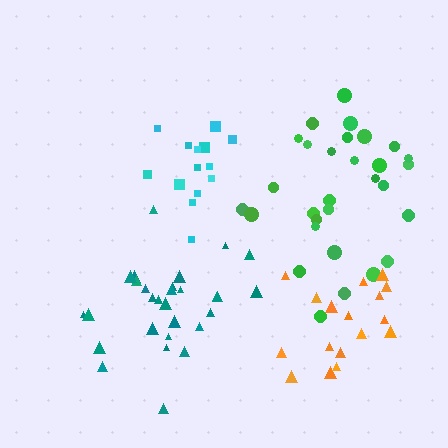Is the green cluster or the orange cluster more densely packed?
Green.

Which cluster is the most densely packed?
Teal.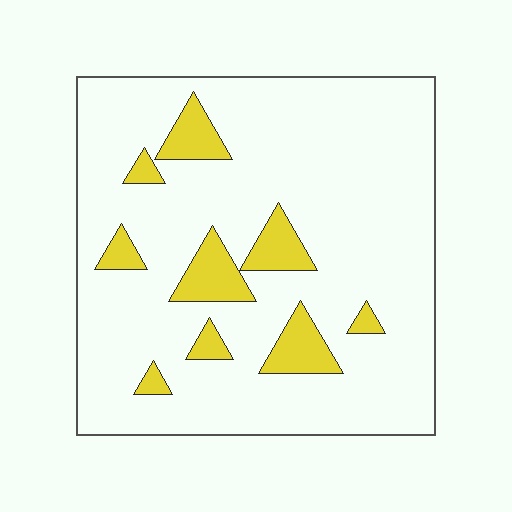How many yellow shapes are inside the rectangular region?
9.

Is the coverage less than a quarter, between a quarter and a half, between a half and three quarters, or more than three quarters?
Less than a quarter.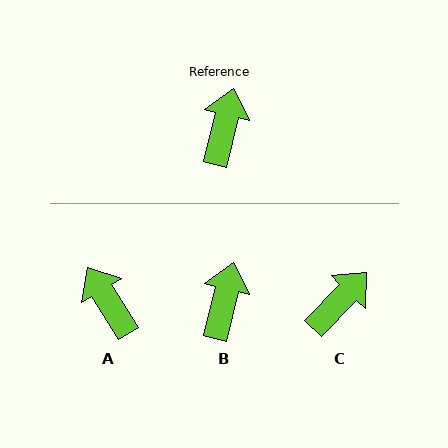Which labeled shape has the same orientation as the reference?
B.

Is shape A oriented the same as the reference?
No, it is off by about 45 degrees.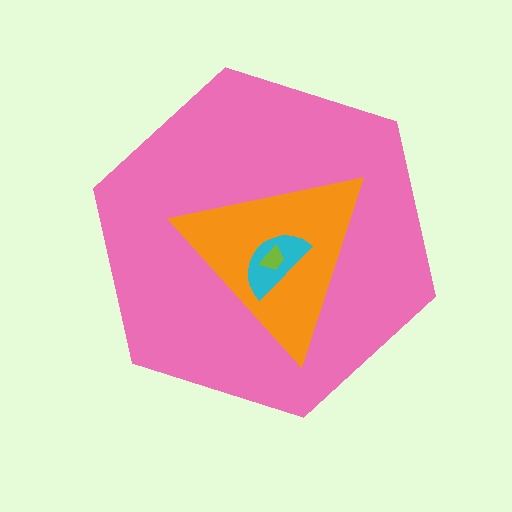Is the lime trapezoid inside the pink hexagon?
Yes.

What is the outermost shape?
The pink hexagon.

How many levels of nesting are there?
4.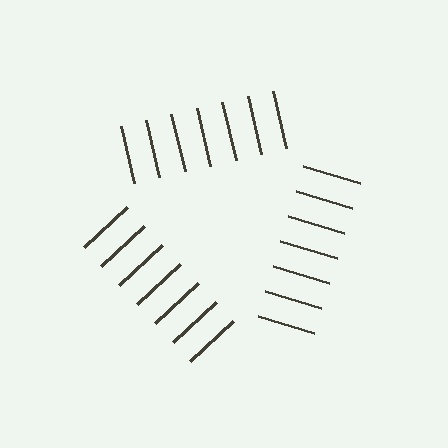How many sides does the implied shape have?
3 sides — the line-ends trace a triangle.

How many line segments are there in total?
21 — 7 along each of the 3 edges.